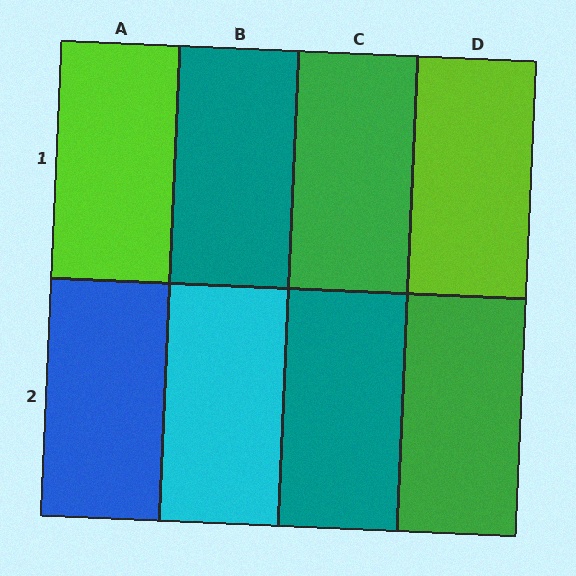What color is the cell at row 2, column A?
Blue.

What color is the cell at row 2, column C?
Teal.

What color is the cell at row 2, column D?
Green.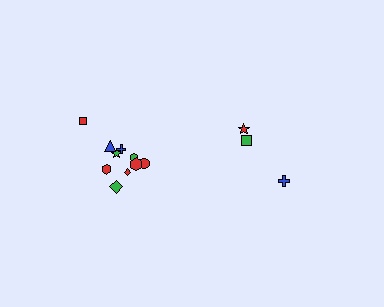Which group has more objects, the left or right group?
The left group.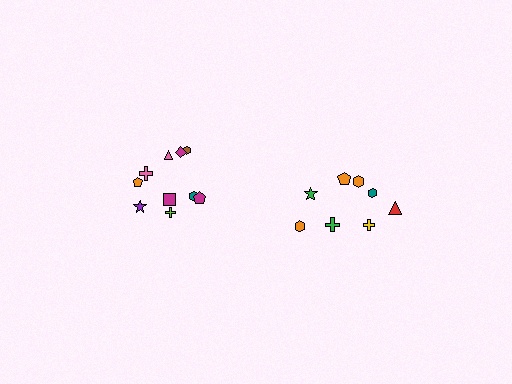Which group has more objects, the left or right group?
The left group.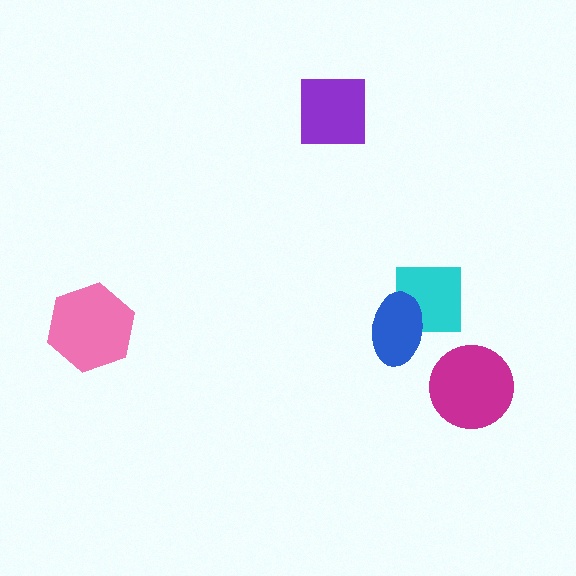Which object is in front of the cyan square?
The blue ellipse is in front of the cyan square.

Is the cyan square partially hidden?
Yes, it is partially covered by another shape.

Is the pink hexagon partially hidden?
No, no other shape covers it.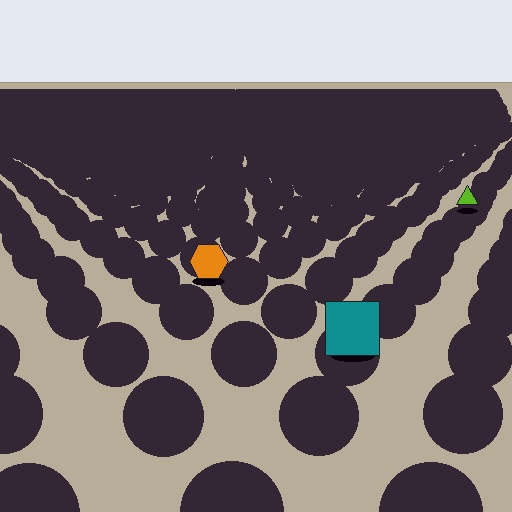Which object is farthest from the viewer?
The lime triangle is farthest from the viewer. It appears smaller and the ground texture around it is denser.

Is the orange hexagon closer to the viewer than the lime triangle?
Yes. The orange hexagon is closer — you can tell from the texture gradient: the ground texture is coarser near it.